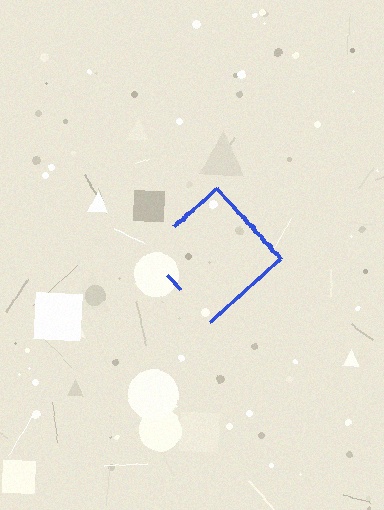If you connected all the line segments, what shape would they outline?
They would outline a diamond.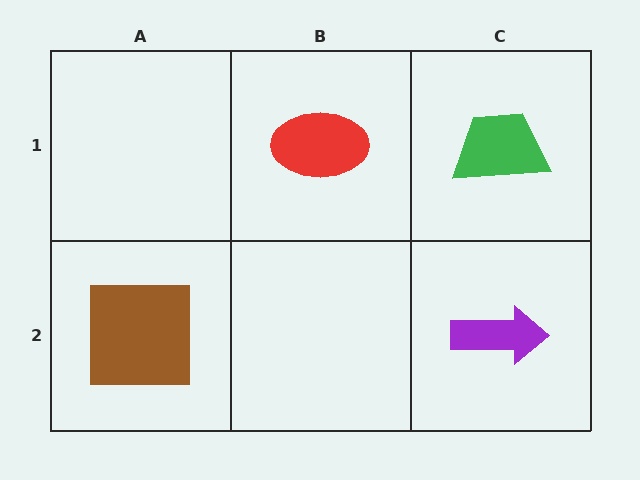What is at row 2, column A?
A brown square.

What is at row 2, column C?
A purple arrow.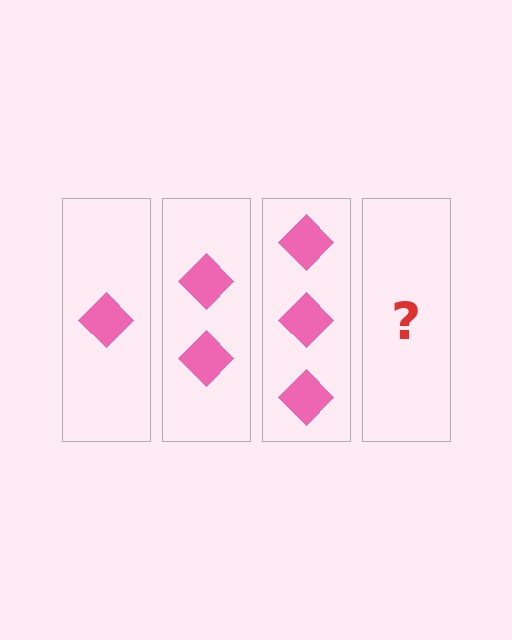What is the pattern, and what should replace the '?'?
The pattern is that each step adds one more diamond. The '?' should be 4 diamonds.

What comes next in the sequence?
The next element should be 4 diamonds.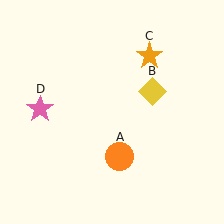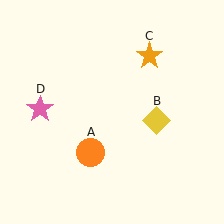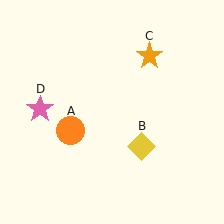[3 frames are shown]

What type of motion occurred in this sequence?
The orange circle (object A), yellow diamond (object B) rotated clockwise around the center of the scene.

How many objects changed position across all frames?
2 objects changed position: orange circle (object A), yellow diamond (object B).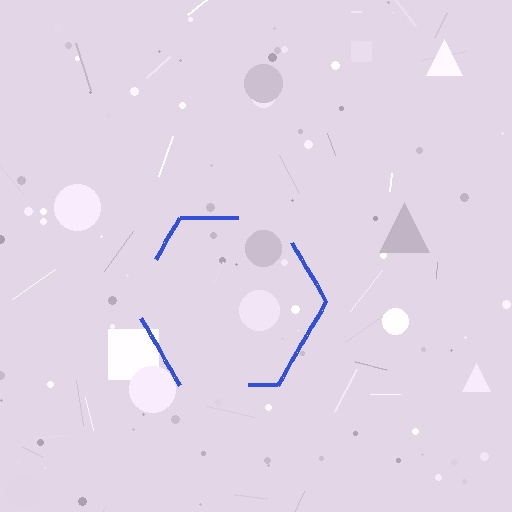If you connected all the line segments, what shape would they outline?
They would outline a hexagon.